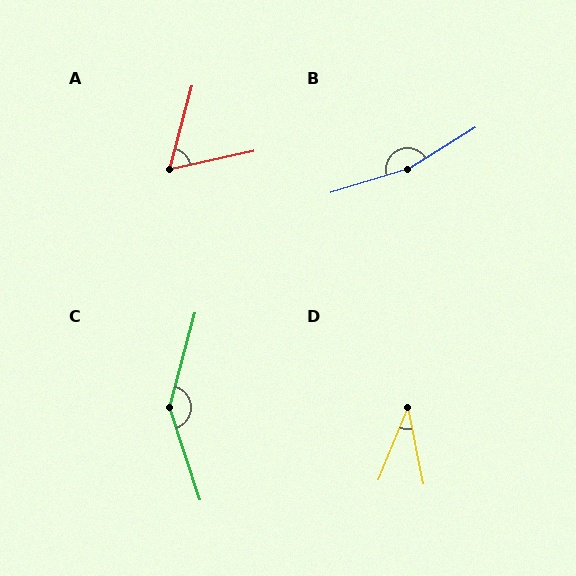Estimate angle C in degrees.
Approximately 147 degrees.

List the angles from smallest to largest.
D (33°), A (63°), C (147°), B (165°).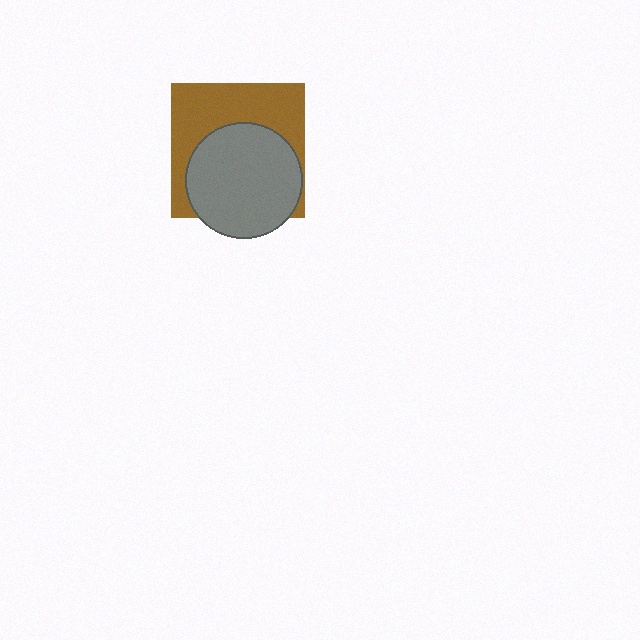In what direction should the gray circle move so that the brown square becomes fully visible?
The gray circle should move down. That is the shortest direction to clear the overlap and leave the brown square fully visible.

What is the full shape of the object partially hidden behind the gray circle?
The partially hidden object is a brown square.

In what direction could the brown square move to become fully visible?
The brown square could move up. That would shift it out from behind the gray circle entirely.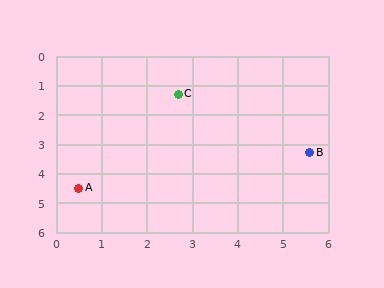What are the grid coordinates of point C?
Point C is at approximately (2.7, 1.3).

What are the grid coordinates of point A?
Point A is at approximately (0.5, 4.5).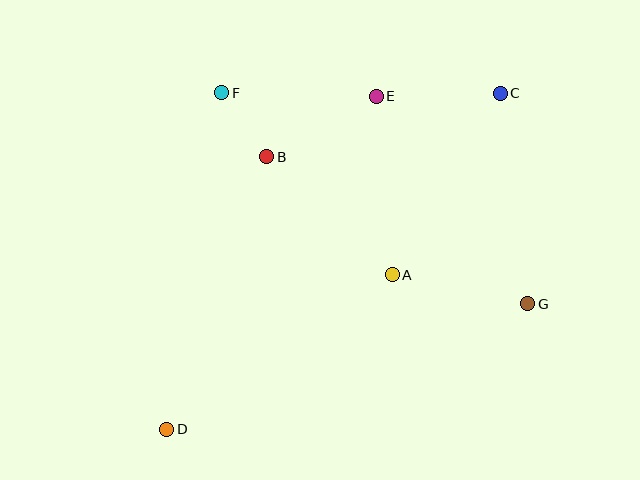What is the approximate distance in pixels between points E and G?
The distance between E and G is approximately 257 pixels.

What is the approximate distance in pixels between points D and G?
The distance between D and G is approximately 382 pixels.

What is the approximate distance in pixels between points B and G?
The distance between B and G is approximately 300 pixels.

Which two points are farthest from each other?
Points C and D are farthest from each other.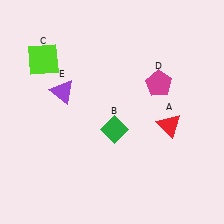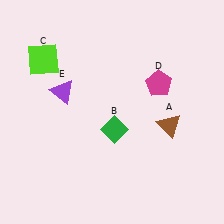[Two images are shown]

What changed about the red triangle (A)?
In Image 1, A is red. In Image 2, it changed to brown.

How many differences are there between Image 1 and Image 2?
There is 1 difference between the two images.